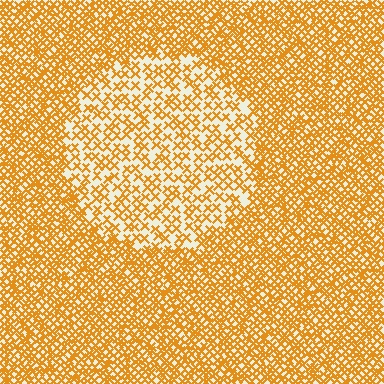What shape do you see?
I see a circle.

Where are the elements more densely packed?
The elements are more densely packed outside the circle boundary.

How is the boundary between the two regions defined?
The boundary is defined by a change in element density (approximately 2.0x ratio). All elements are the same color, size, and shape.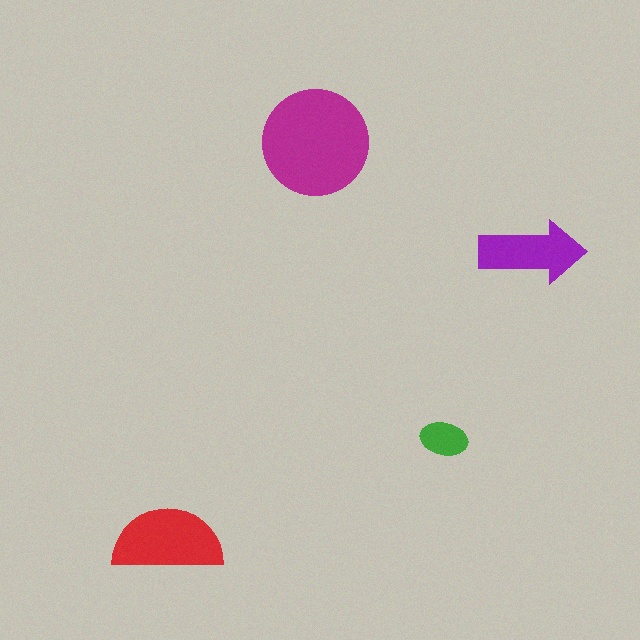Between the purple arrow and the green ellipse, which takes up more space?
The purple arrow.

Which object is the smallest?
The green ellipse.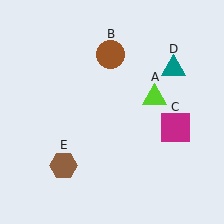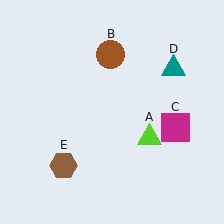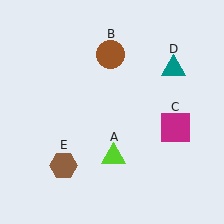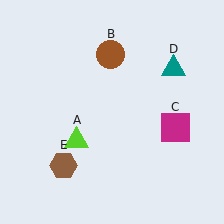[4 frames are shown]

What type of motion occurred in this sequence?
The lime triangle (object A) rotated clockwise around the center of the scene.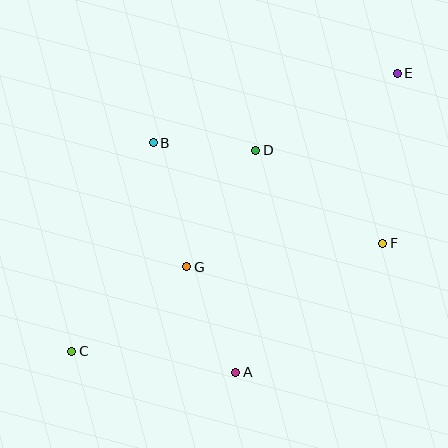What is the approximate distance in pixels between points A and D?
The distance between A and D is approximately 223 pixels.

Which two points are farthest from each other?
Points C and E are farthest from each other.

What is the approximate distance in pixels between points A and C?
The distance between A and C is approximately 165 pixels.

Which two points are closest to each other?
Points B and D are closest to each other.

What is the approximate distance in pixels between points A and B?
The distance between A and B is approximately 244 pixels.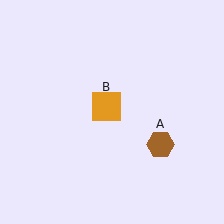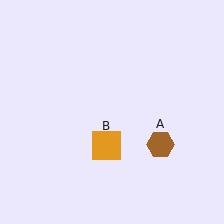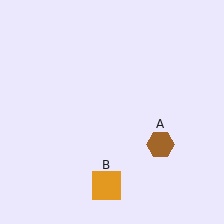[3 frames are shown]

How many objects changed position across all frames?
1 object changed position: orange square (object B).